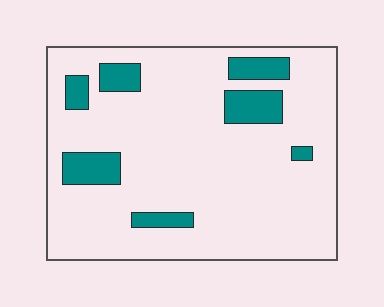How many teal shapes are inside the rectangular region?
7.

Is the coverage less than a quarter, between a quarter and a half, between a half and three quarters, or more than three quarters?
Less than a quarter.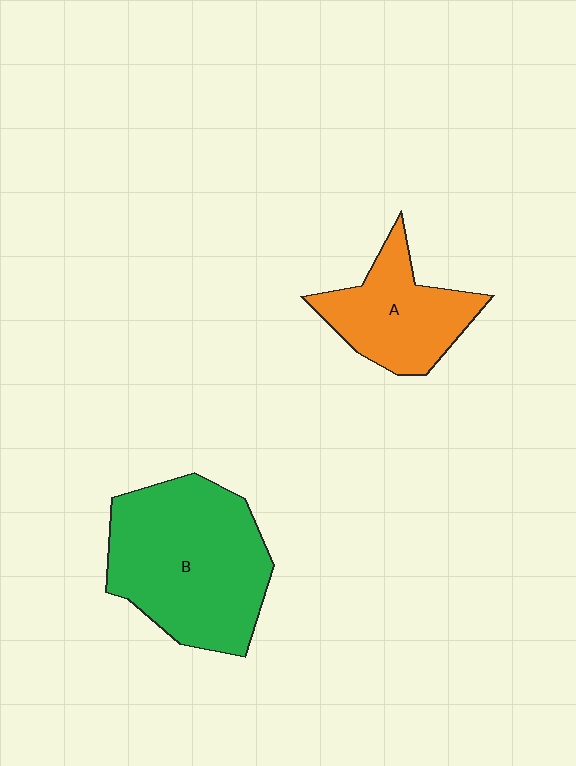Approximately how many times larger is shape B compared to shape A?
Approximately 1.7 times.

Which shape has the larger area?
Shape B (green).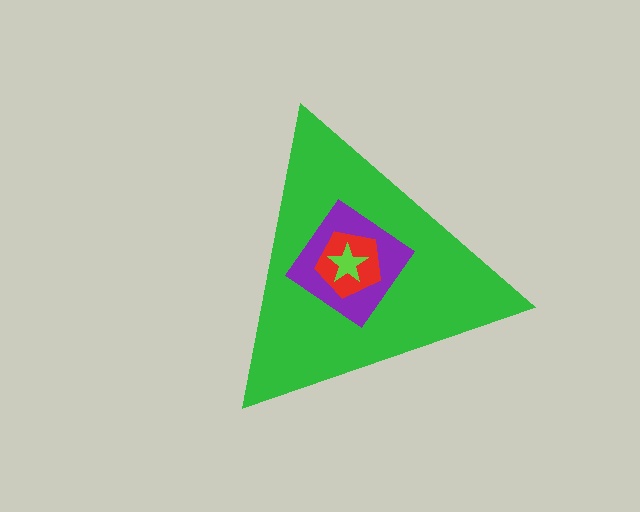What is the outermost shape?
The green triangle.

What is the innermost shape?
The lime star.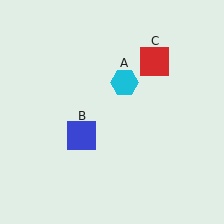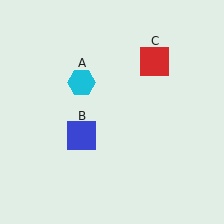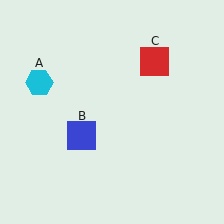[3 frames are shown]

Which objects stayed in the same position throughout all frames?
Blue square (object B) and red square (object C) remained stationary.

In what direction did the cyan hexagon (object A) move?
The cyan hexagon (object A) moved left.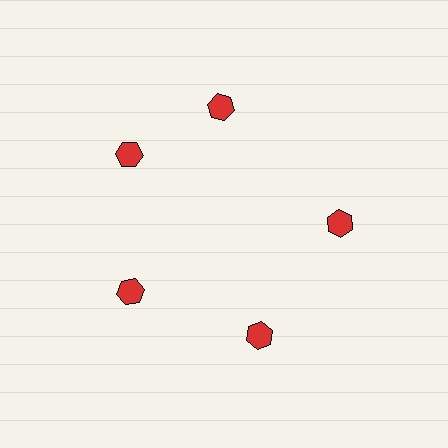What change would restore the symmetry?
The symmetry would be restored by rotating it back into even spacing with its neighbors so that all 5 hexagons sit at equal angles and equal distance from the center.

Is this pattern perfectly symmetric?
No. The 5 red hexagons are arranged in a ring, but one element near the 1 o'clock position is rotated out of alignment along the ring, breaking the 5-fold rotational symmetry.